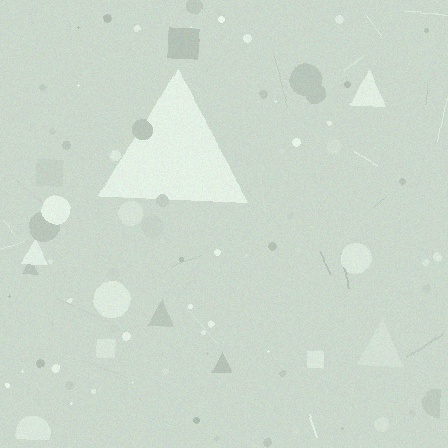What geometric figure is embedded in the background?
A triangle is embedded in the background.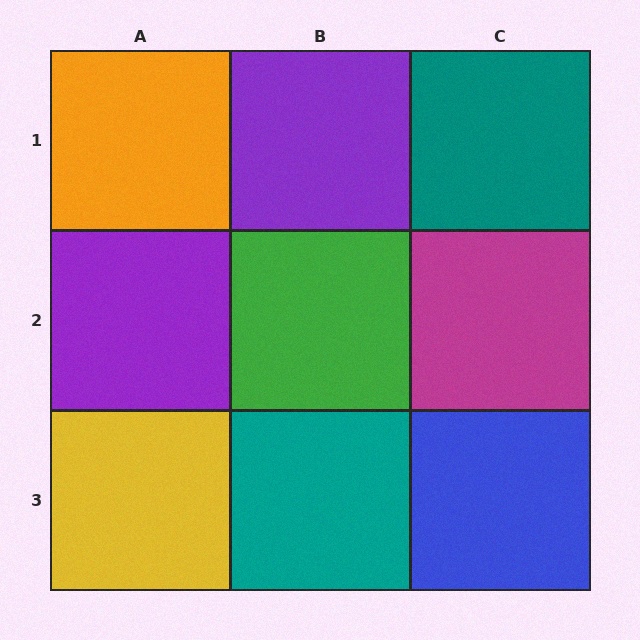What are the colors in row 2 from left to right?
Purple, green, magenta.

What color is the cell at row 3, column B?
Teal.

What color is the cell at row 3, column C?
Blue.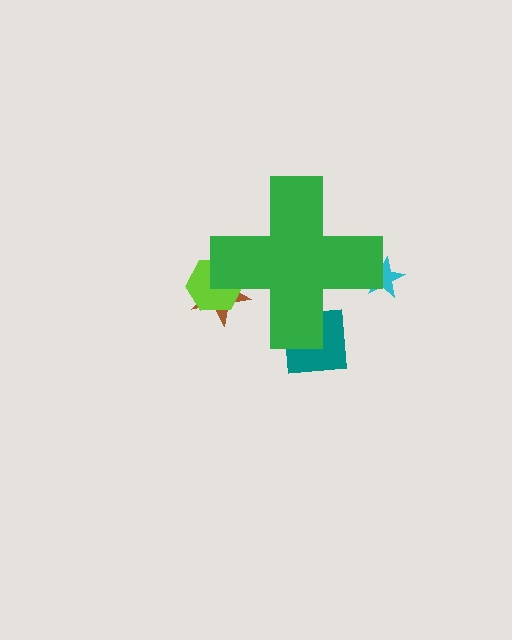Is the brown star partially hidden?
Yes, the brown star is partially hidden behind the green cross.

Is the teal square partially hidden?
Yes, the teal square is partially hidden behind the green cross.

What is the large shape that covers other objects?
A green cross.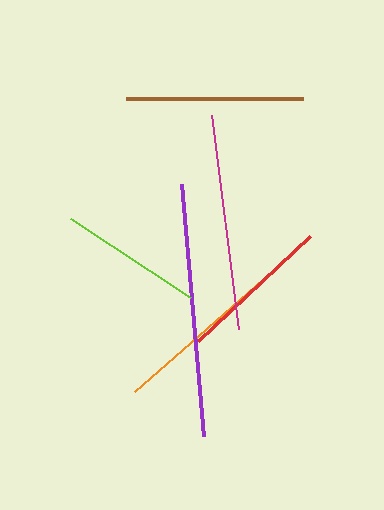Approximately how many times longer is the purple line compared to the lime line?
The purple line is approximately 1.8 times the length of the lime line.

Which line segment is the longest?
The purple line is the longest at approximately 253 pixels.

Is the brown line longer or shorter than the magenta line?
The magenta line is longer than the brown line.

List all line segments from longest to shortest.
From longest to shortest: purple, magenta, orange, brown, red, lime.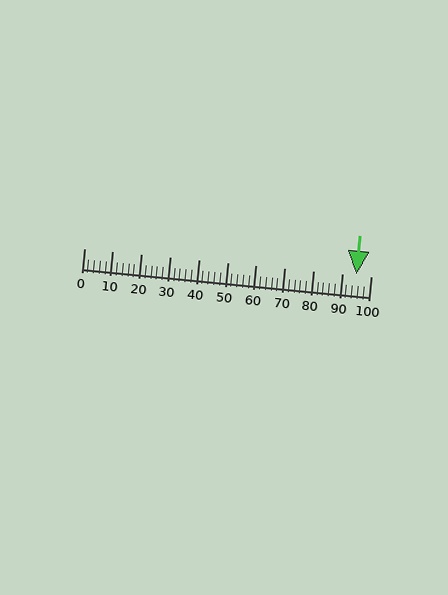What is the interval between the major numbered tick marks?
The major tick marks are spaced 10 units apart.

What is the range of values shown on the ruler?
The ruler shows values from 0 to 100.